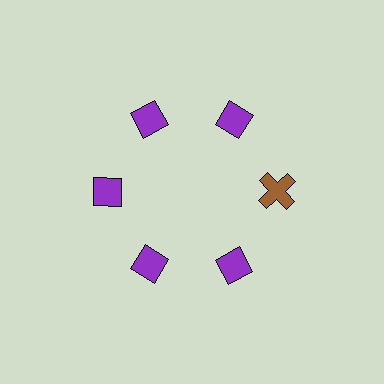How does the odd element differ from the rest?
It differs in both color (brown instead of purple) and shape (cross instead of diamond).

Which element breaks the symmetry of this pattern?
The brown cross at roughly the 3 o'clock position breaks the symmetry. All other shapes are purple diamonds.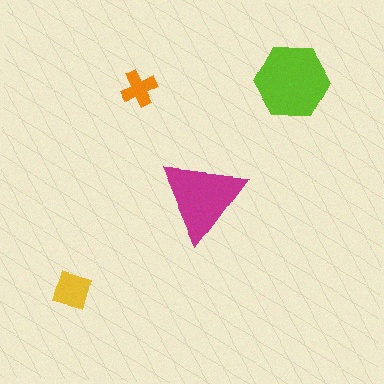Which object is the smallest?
The orange cross.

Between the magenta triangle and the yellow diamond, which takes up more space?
The magenta triangle.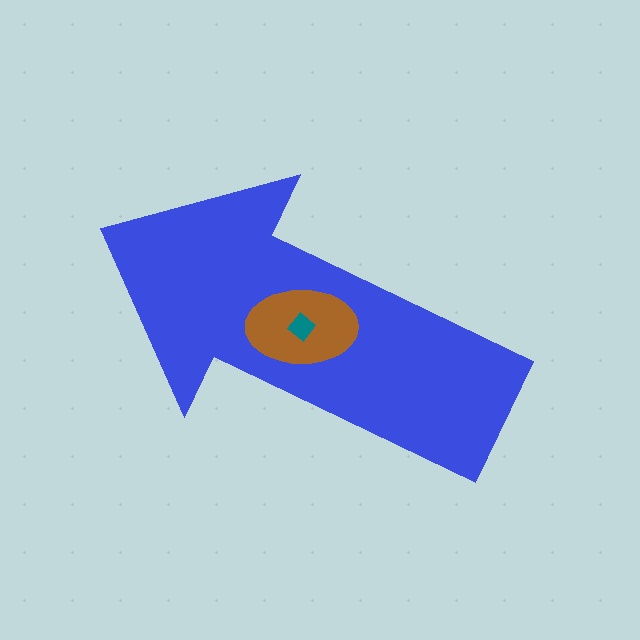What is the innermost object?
The teal diamond.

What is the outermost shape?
The blue arrow.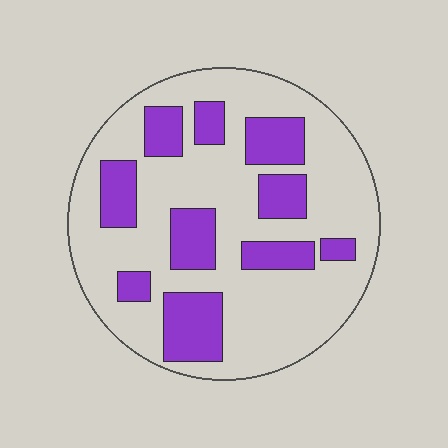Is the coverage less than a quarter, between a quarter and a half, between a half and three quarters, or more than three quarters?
Between a quarter and a half.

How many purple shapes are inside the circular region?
10.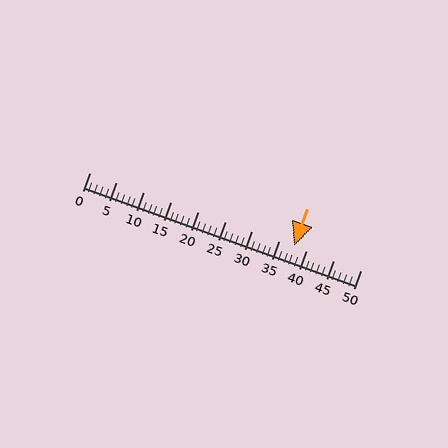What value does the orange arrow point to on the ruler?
The orange arrow points to approximately 38.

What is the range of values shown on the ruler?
The ruler shows values from 0 to 50.